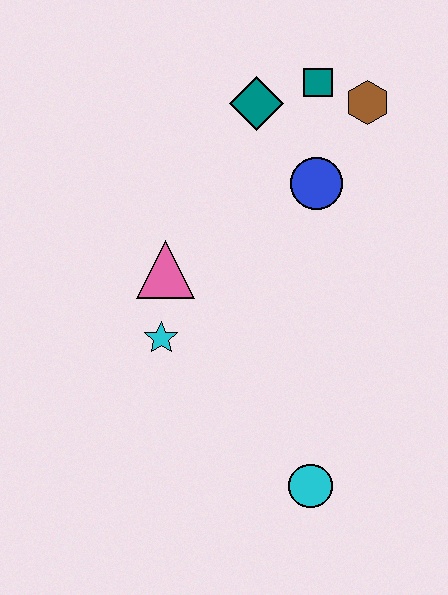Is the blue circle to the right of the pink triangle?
Yes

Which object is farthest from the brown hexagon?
The cyan circle is farthest from the brown hexagon.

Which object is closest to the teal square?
The brown hexagon is closest to the teal square.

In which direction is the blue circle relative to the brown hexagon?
The blue circle is below the brown hexagon.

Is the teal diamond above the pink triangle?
Yes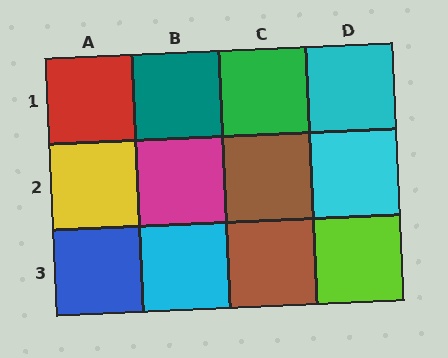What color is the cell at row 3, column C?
Brown.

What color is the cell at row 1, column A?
Red.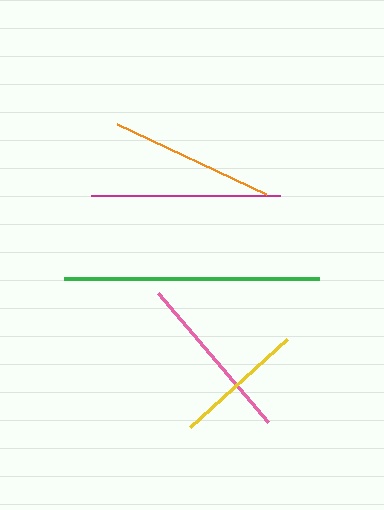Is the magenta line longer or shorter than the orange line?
The magenta line is longer than the orange line.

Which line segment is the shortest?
The yellow line is the shortest at approximately 131 pixels.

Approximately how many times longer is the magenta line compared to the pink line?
The magenta line is approximately 1.1 times the length of the pink line.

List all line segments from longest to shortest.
From longest to shortest: green, magenta, pink, orange, yellow.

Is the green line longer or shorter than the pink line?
The green line is longer than the pink line.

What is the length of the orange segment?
The orange segment is approximately 164 pixels long.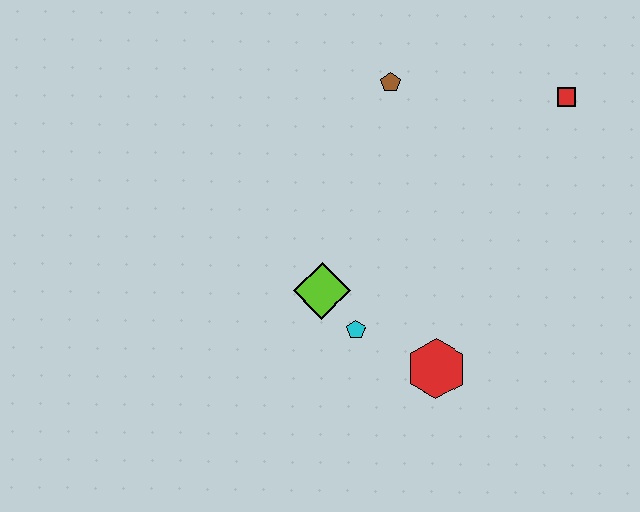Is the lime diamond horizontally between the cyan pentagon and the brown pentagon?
No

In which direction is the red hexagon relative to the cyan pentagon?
The red hexagon is to the right of the cyan pentagon.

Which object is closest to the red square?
The brown pentagon is closest to the red square.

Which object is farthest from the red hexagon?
The red square is farthest from the red hexagon.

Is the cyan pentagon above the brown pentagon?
No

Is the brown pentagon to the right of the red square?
No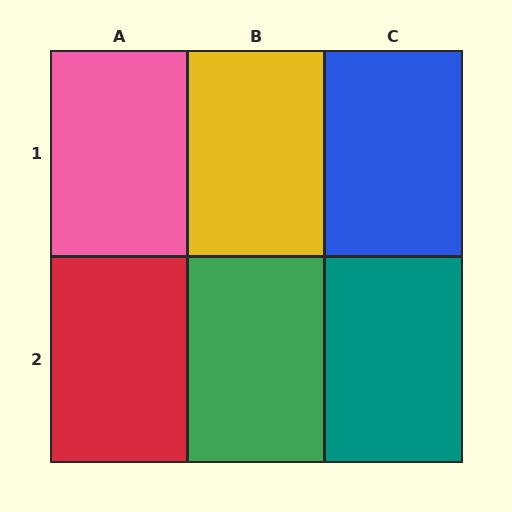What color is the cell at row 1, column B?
Yellow.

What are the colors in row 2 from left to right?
Red, green, teal.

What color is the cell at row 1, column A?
Pink.